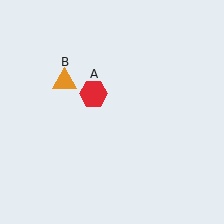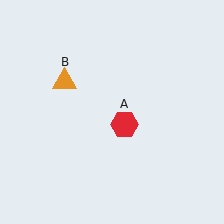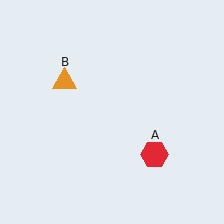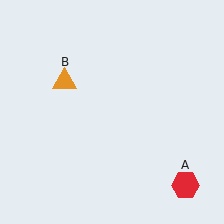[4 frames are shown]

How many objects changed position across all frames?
1 object changed position: red hexagon (object A).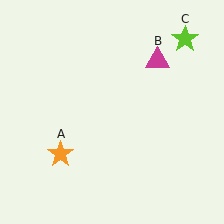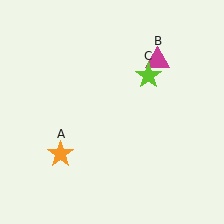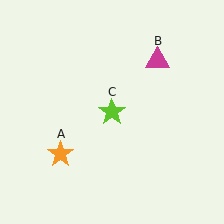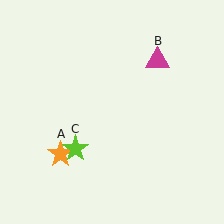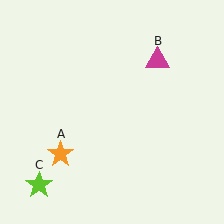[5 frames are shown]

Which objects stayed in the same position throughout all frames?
Orange star (object A) and magenta triangle (object B) remained stationary.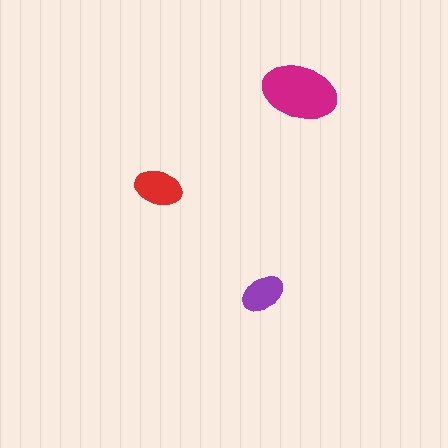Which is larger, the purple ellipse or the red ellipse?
The red one.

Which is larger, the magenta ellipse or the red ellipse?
The magenta one.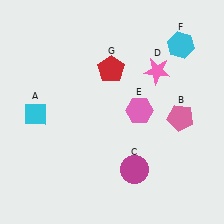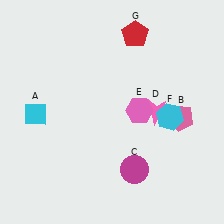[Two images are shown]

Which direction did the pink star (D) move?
The pink star (D) moved down.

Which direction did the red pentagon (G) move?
The red pentagon (G) moved up.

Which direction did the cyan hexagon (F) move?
The cyan hexagon (F) moved down.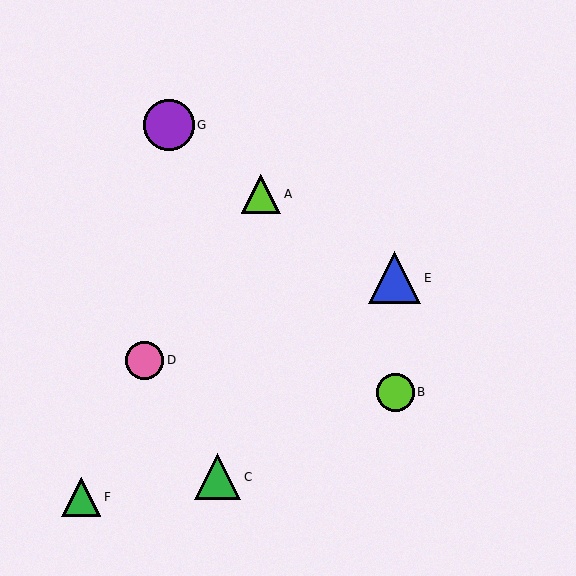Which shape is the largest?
The blue triangle (labeled E) is the largest.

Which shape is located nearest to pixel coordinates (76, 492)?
The green triangle (labeled F) at (81, 497) is nearest to that location.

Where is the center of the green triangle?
The center of the green triangle is at (81, 497).